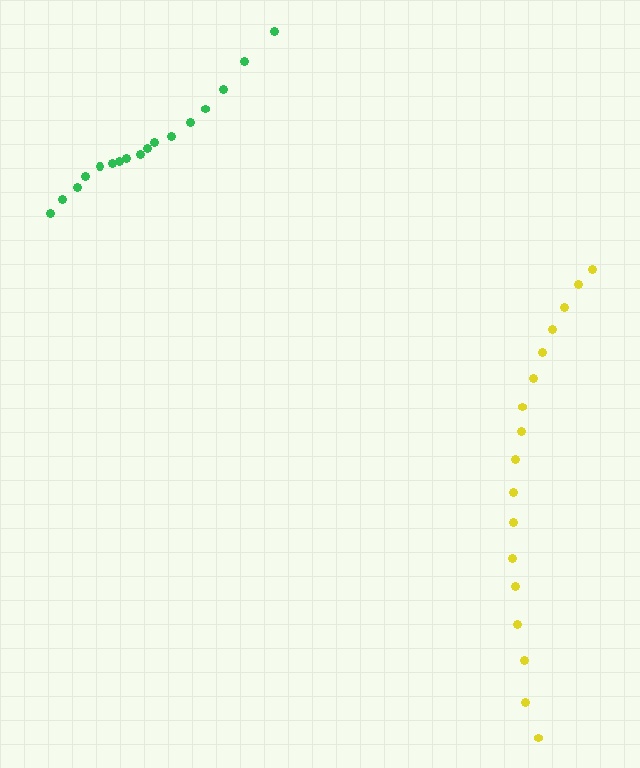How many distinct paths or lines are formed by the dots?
There are 2 distinct paths.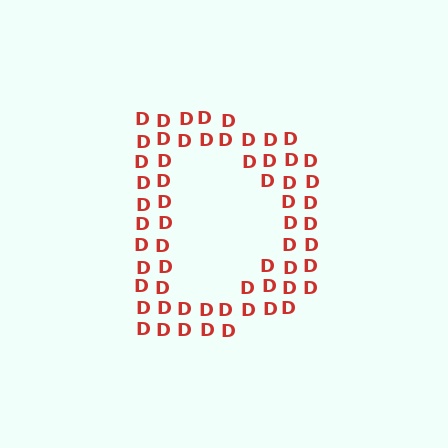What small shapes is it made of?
It is made of small letter D's.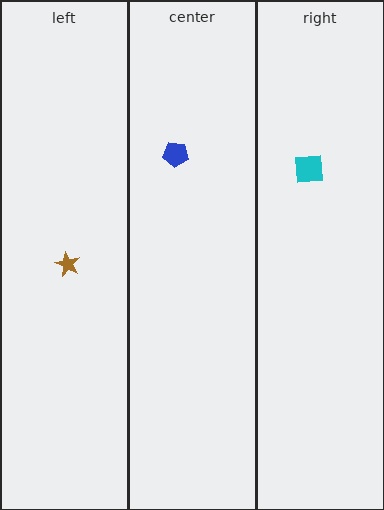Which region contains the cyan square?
The right region.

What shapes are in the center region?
The blue pentagon.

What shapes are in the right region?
The cyan square.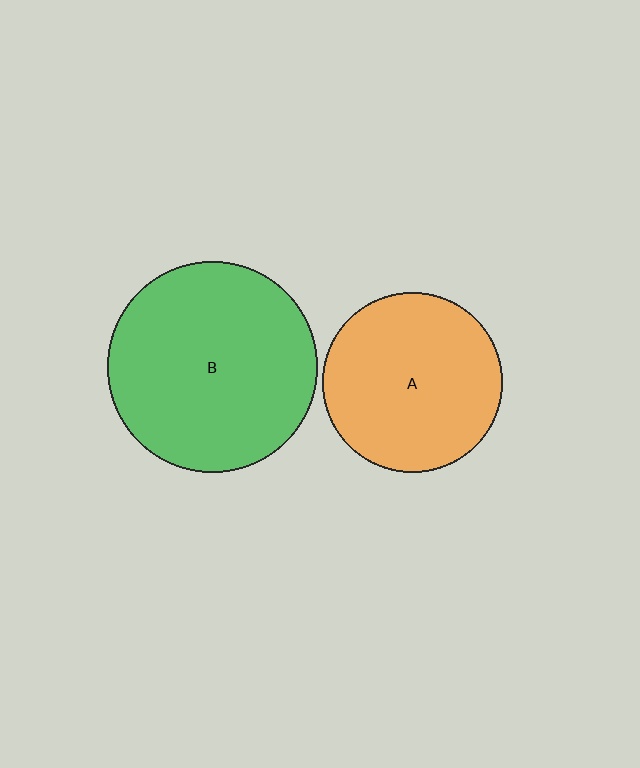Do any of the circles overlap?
No, none of the circles overlap.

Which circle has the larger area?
Circle B (green).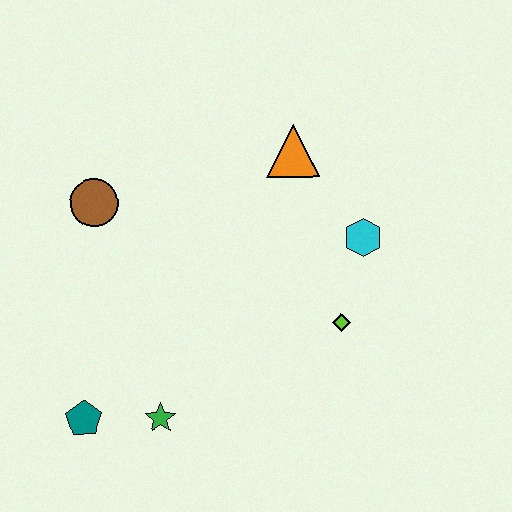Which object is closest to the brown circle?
The orange triangle is closest to the brown circle.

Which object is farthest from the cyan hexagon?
The teal pentagon is farthest from the cyan hexagon.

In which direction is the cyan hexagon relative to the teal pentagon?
The cyan hexagon is to the right of the teal pentagon.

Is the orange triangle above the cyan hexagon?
Yes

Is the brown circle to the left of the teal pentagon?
No